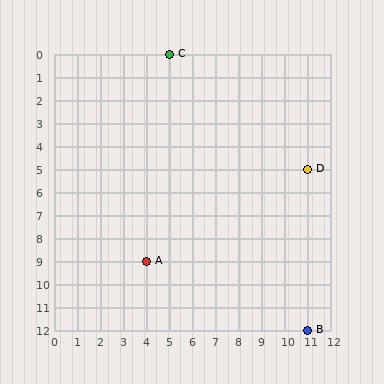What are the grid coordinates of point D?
Point D is at grid coordinates (11, 5).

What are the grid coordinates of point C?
Point C is at grid coordinates (5, 0).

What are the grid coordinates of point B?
Point B is at grid coordinates (11, 12).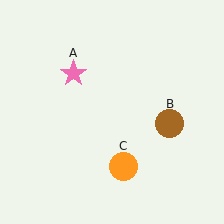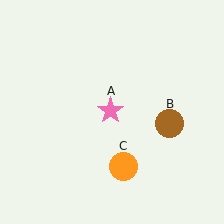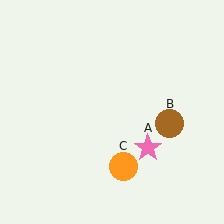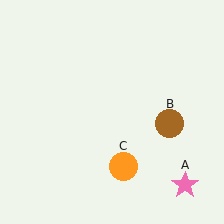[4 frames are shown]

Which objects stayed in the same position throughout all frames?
Brown circle (object B) and orange circle (object C) remained stationary.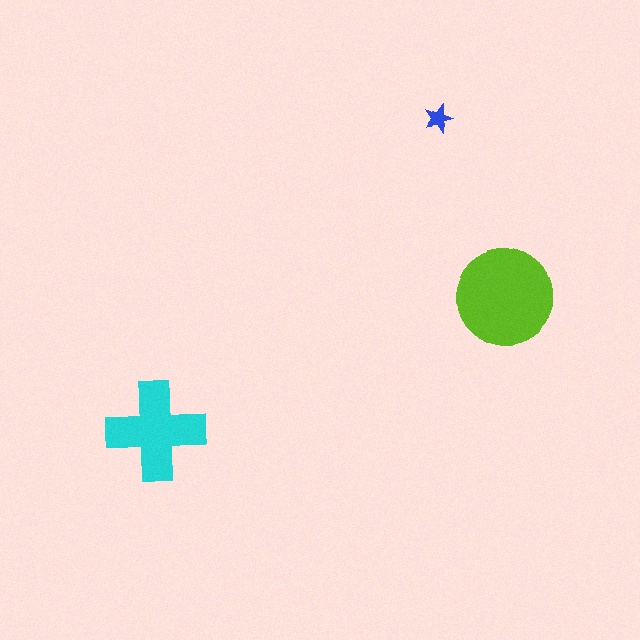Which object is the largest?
The lime circle.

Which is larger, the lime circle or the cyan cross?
The lime circle.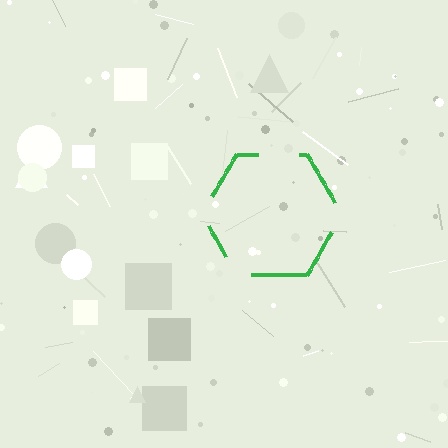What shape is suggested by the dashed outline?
The dashed outline suggests a hexagon.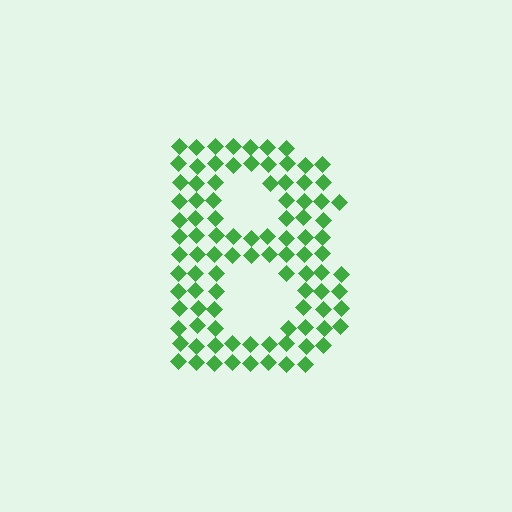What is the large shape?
The large shape is the letter B.